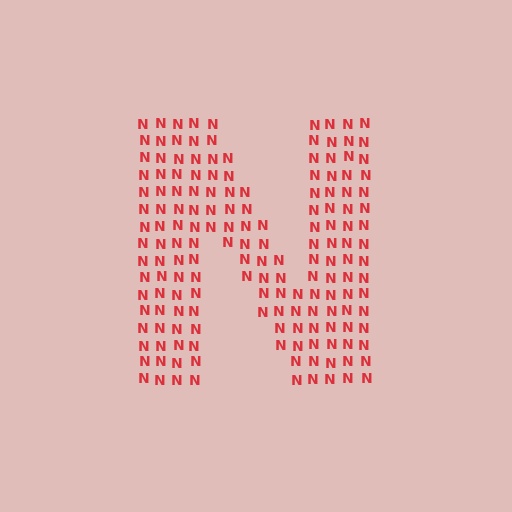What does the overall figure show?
The overall figure shows the letter N.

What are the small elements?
The small elements are letter N's.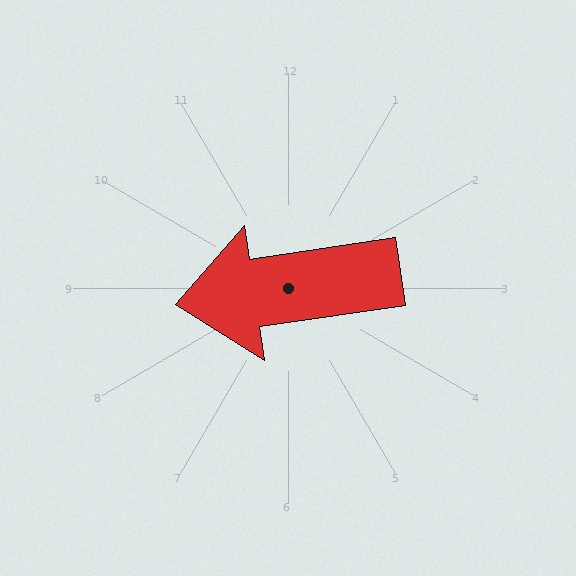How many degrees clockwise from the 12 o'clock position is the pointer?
Approximately 262 degrees.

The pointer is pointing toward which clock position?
Roughly 9 o'clock.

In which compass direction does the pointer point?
West.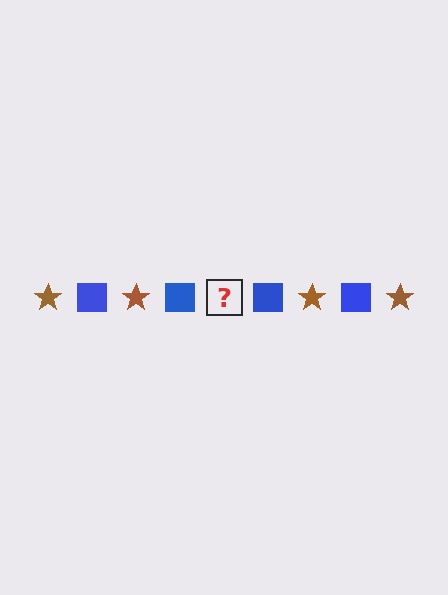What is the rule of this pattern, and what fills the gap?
The rule is that the pattern alternates between brown star and blue square. The gap should be filled with a brown star.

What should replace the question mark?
The question mark should be replaced with a brown star.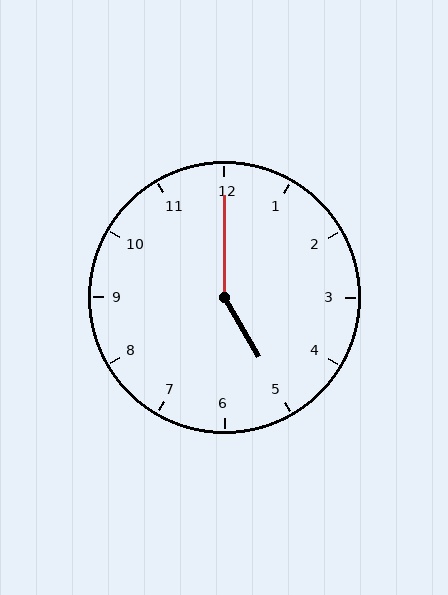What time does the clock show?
5:00.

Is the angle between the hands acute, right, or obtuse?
It is obtuse.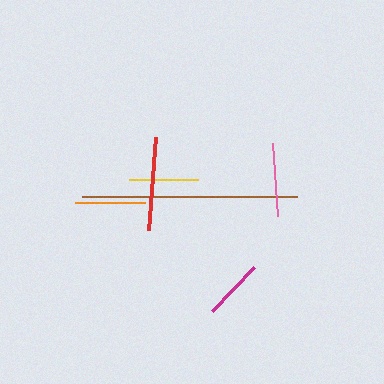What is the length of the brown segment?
The brown segment is approximately 216 pixels long.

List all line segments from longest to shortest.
From longest to shortest: brown, red, pink, orange, yellow, magenta.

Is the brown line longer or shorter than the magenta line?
The brown line is longer than the magenta line.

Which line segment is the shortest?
The magenta line is the shortest at approximately 61 pixels.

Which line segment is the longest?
The brown line is the longest at approximately 216 pixels.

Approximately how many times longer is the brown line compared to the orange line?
The brown line is approximately 3.1 times the length of the orange line.